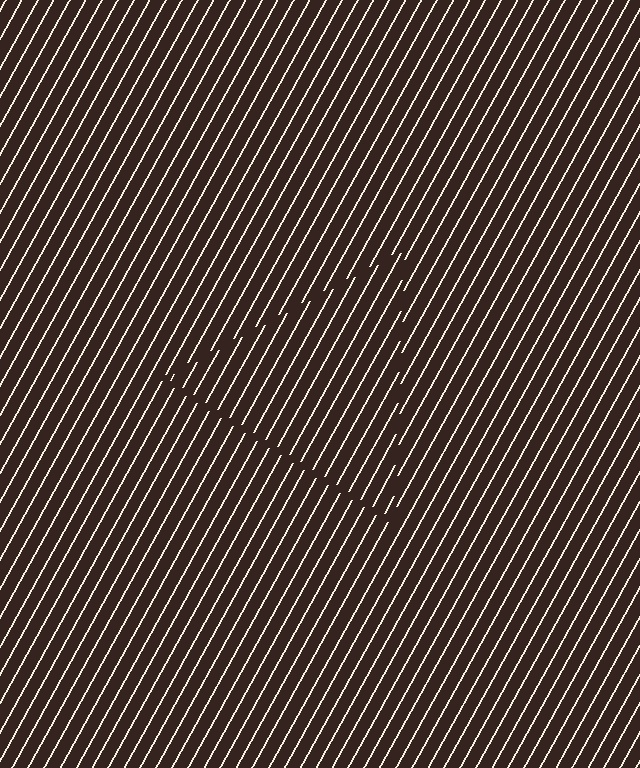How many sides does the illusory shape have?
3 sides — the line-ends trace a triangle.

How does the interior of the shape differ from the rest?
The interior of the shape contains the same grating, shifted by half a period — the contour is defined by the phase discontinuity where line-ends from the inner and outer gratings abut.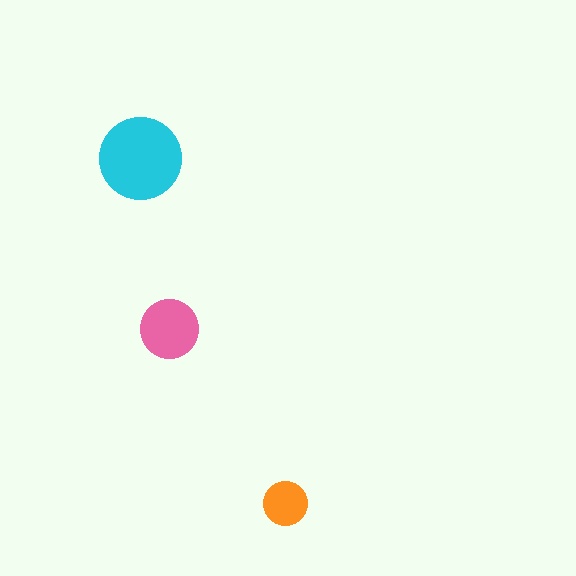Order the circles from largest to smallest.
the cyan one, the pink one, the orange one.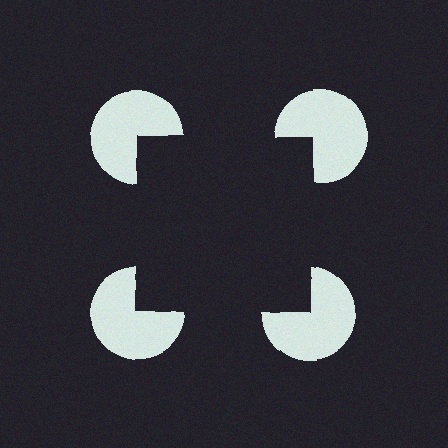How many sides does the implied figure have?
4 sides.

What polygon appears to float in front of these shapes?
An illusory square — its edges are inferred from the aligned wedge cuts in the pac-man discs, not physically drawn.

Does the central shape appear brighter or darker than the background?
It typically appears slightly darker than the background, even though no actual brightness change is drawn.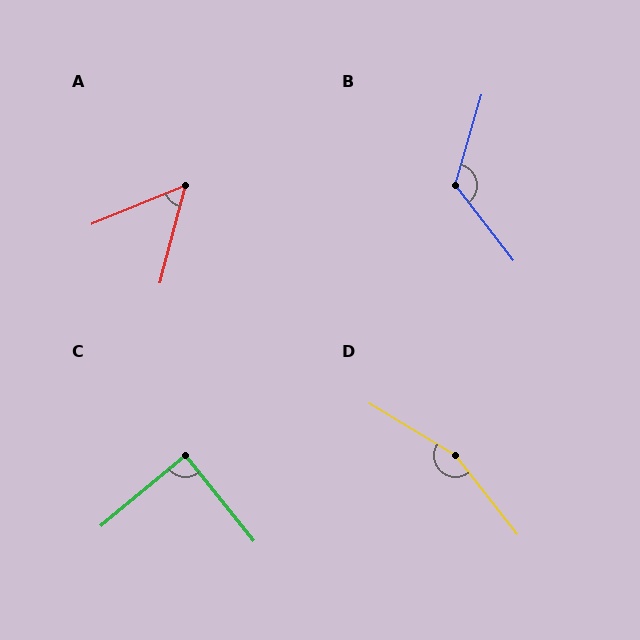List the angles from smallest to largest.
A (53°), C (89°), B (126°), D (159°).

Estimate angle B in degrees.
Approximately 126 degrees.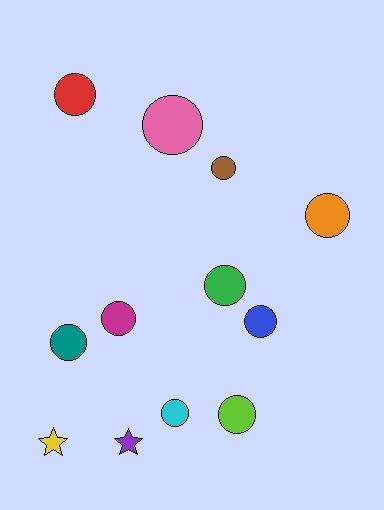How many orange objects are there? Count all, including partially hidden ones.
There is 1 orange object.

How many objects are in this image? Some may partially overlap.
There are 12 objects.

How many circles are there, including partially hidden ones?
There are 10 circles.